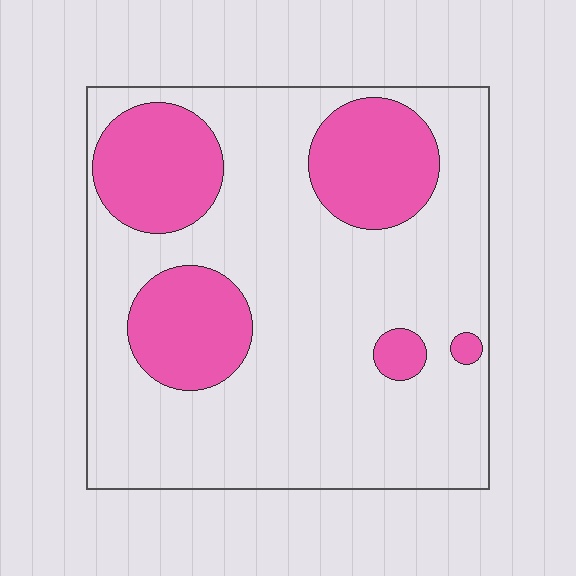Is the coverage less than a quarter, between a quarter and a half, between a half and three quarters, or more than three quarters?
Between a quarter and a half.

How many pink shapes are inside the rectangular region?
5.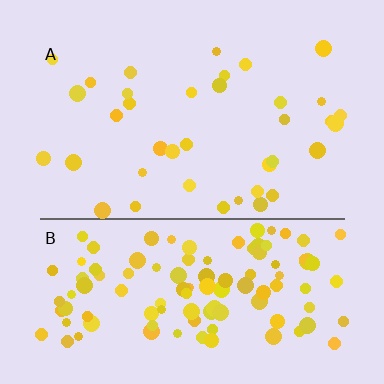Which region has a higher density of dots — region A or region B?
B (the bottom).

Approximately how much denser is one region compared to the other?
Approximately 3.2× — region B over region A.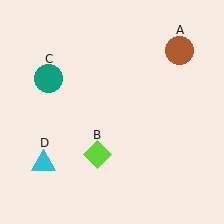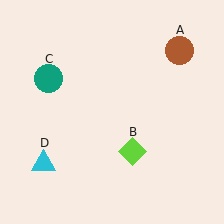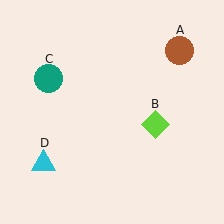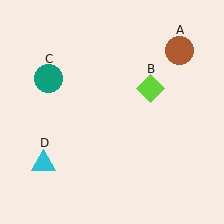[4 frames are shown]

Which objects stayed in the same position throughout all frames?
Brown circle (object A) and teal circle (object C) and cyan triangle (object D) remained stationary.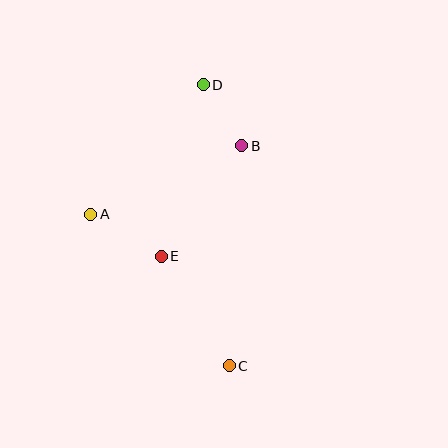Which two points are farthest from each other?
Points C and D are farthest from each other.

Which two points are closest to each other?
Points B and D are closest to each other.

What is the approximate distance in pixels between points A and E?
The distance between A and E is approximately 82 pixels.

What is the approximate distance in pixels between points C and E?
The distance between C and E is approximately 129 pixels.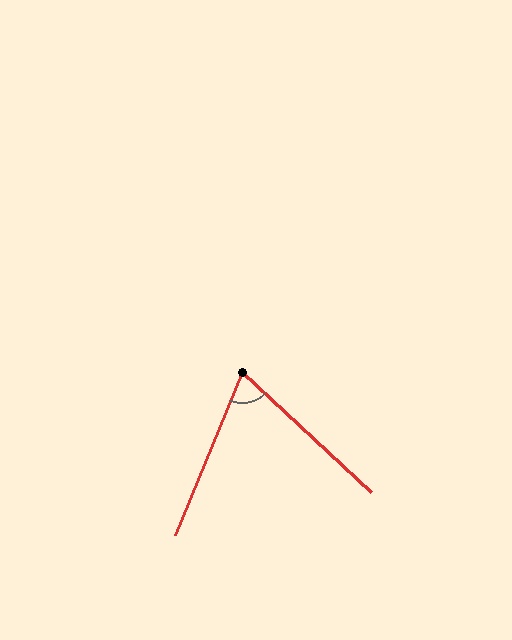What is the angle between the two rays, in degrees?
Approximately 69 degrees.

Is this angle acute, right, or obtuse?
It is acute.